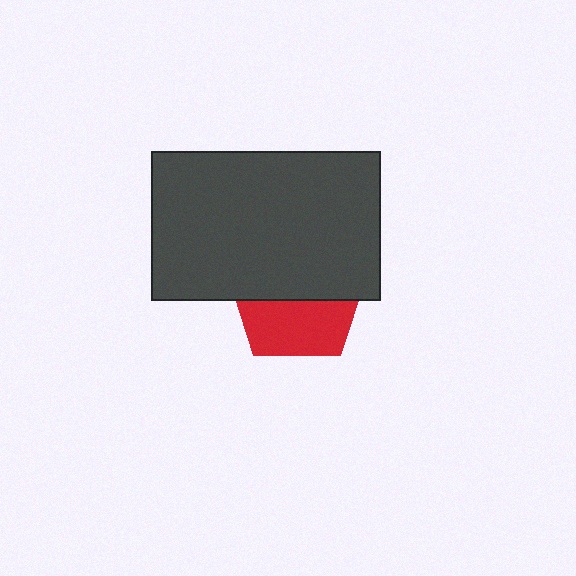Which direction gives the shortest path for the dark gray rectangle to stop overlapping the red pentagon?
Moving up gives the shortest separation.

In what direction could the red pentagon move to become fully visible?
The red pentagon could move down. That would shift it out from behind the dark gray rectangle entirely.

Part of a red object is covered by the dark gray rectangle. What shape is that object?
It is a pentagon.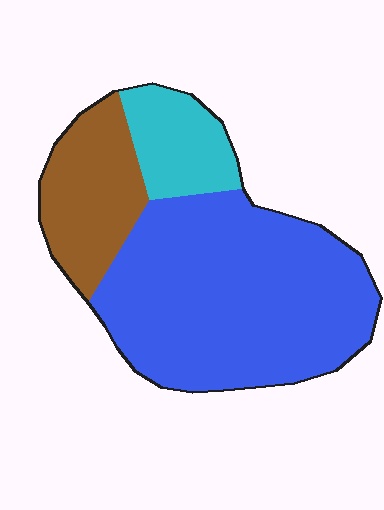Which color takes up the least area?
Cyan, at roughly 15%.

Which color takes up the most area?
Blue, at roughly 65%.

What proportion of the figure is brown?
Brown covers roughly 20% of the figure.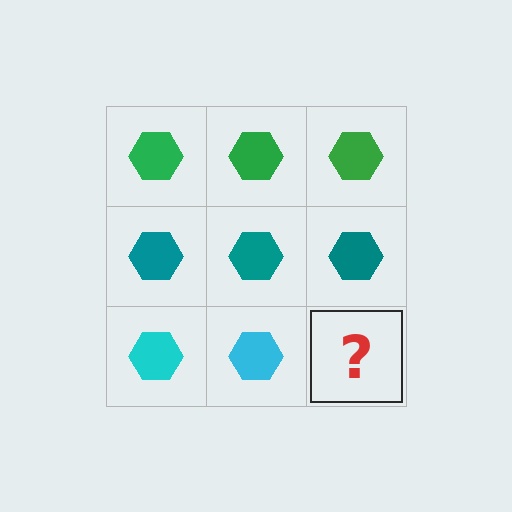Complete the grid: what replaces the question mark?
The question mark should be replaced with a cyan hexagon.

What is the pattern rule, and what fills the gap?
The rule is that each row has a consistent color. The gap should be filled with a cyan hexagon.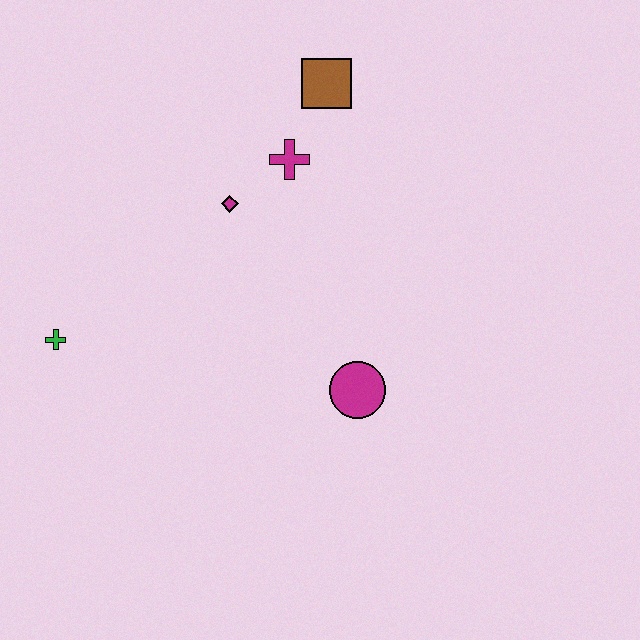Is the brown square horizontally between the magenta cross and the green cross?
No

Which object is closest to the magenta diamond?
The magenta cross is closest to the magenta diamond.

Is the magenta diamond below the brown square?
Yes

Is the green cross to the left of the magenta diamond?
Yes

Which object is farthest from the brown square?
The green cross is farthest from the brown square.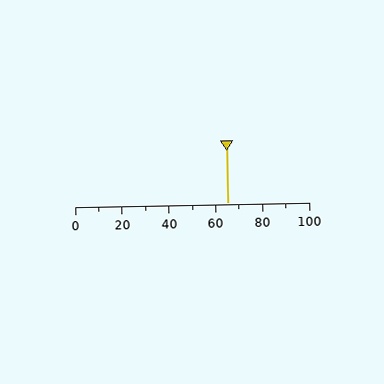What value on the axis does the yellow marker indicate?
The marker indicates approximately 65.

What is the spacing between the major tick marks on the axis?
The major ticks are spaced 20 apart.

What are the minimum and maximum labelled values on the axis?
The axis runs from 0 to 100.